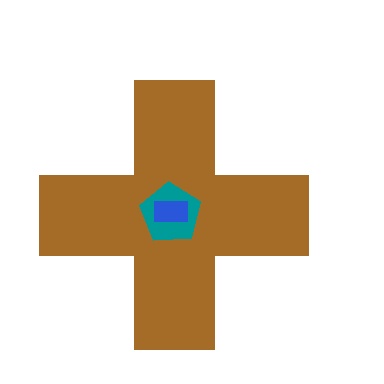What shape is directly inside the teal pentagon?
The blue rectangle.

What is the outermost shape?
The brown cross.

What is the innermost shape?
The blue rectangle.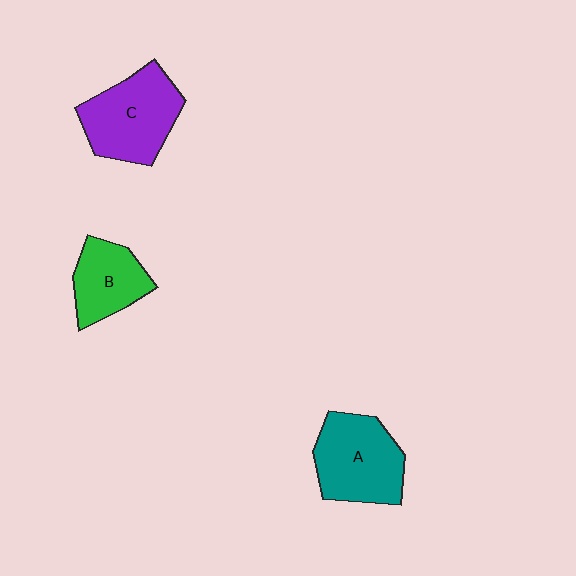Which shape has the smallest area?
Shape B (green).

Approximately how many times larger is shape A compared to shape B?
Approximately 1.4 times.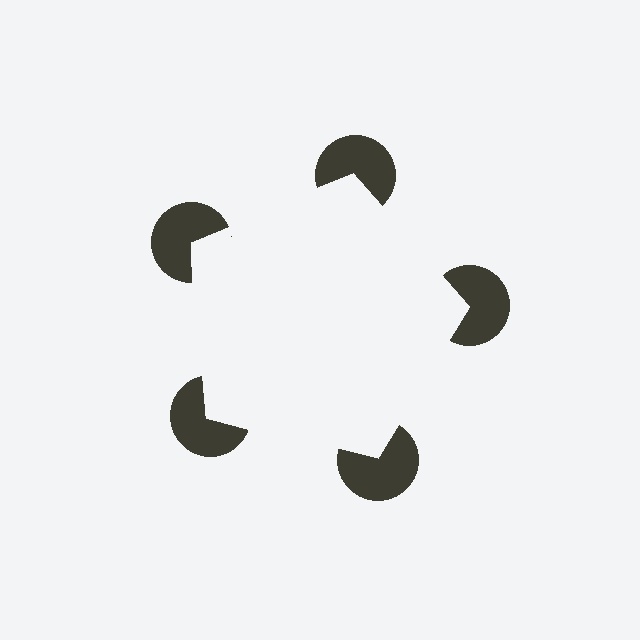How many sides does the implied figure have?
5 sides.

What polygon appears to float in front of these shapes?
An illusory pentagon — its edges are inferred from the aligned wedge cuts in the pac-man discs, not physically drawn.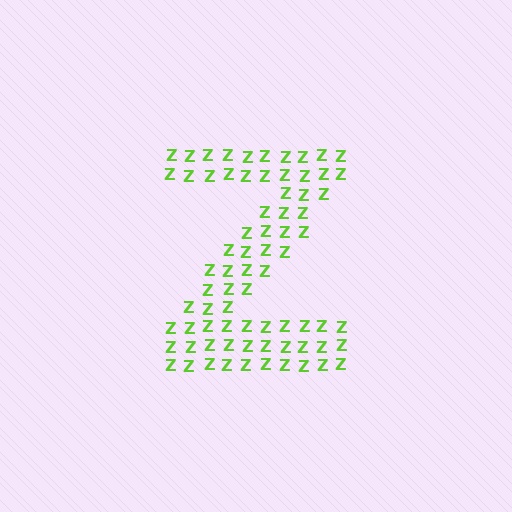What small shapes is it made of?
It is made of small letter Z's.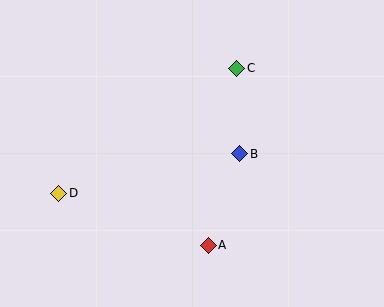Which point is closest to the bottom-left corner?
Point D is closest to the bottom-left corner.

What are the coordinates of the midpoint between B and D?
The midpoint between B and D is at (149, 174).